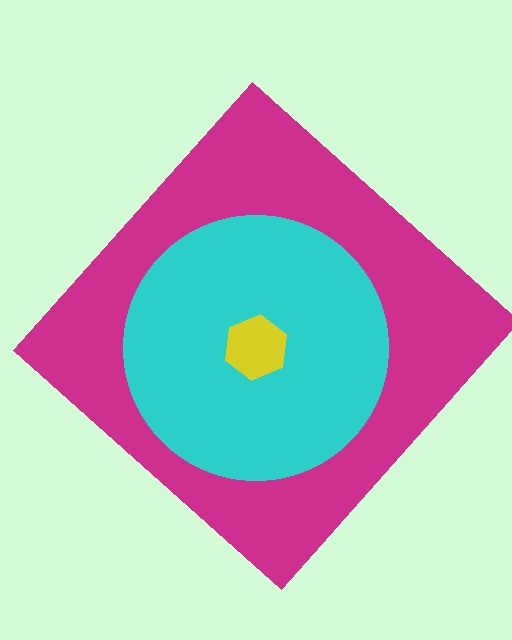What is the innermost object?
The yellow hexagon.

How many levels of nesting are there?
3.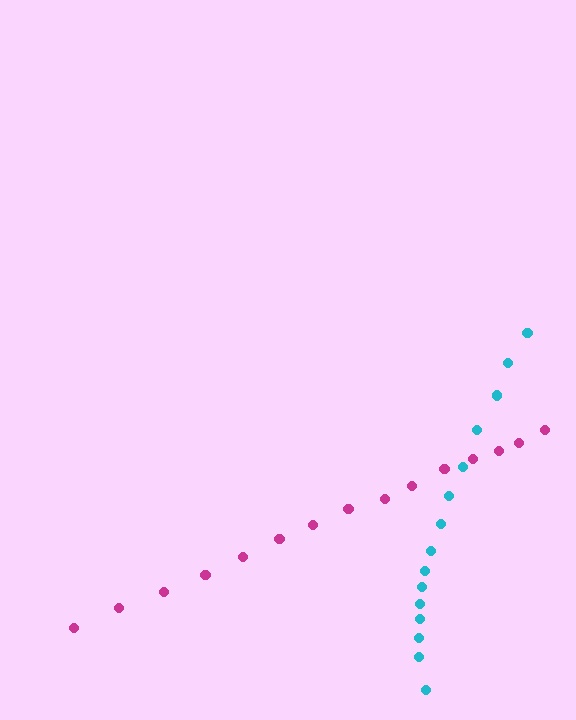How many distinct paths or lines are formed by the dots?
There are 2 distinct paths.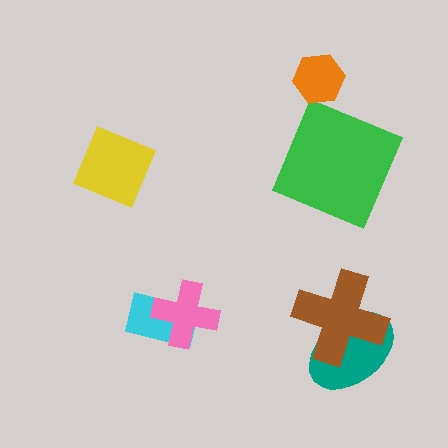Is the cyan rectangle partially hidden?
Yes, it is partially covered by another shape.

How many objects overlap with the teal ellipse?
1 object overlaps with the teal ellipse.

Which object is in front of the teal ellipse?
The brown cross is in front of the teal ellipse.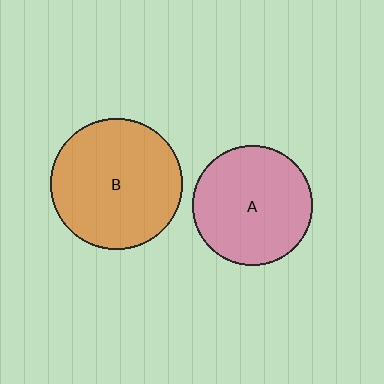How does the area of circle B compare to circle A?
Approximately 1.2 times.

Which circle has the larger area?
Circle B (orange).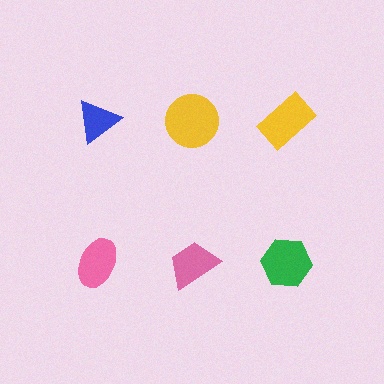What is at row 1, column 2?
A yellow circle.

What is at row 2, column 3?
A green hexagon.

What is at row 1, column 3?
A yellow rectangle.